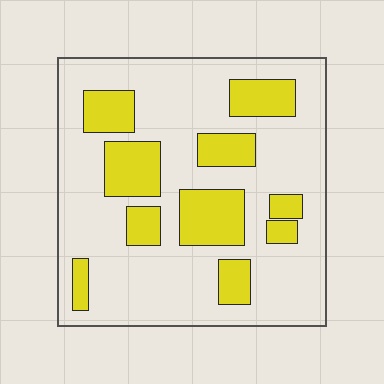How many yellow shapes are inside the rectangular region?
10.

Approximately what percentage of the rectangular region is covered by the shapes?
Approximately 25%.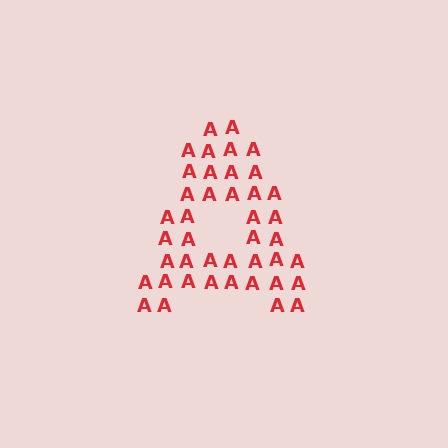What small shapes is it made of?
It is made of small letter A's.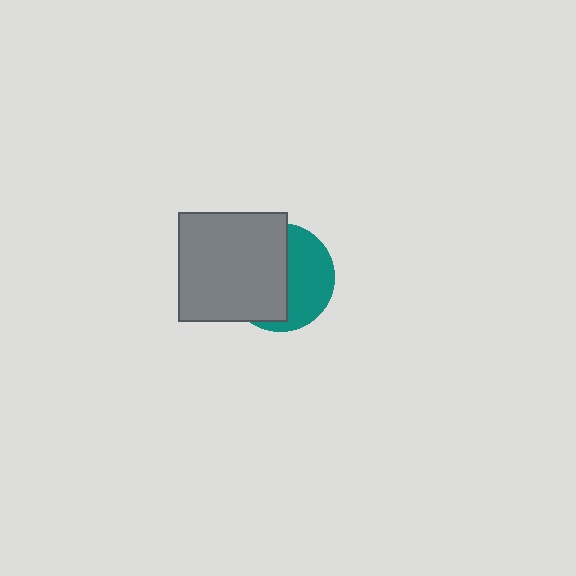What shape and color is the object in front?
The object in front is a gray rectangle.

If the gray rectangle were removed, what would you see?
You would see the complete teal circle.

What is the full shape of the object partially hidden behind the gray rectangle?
The partially hidden object is a teal circle.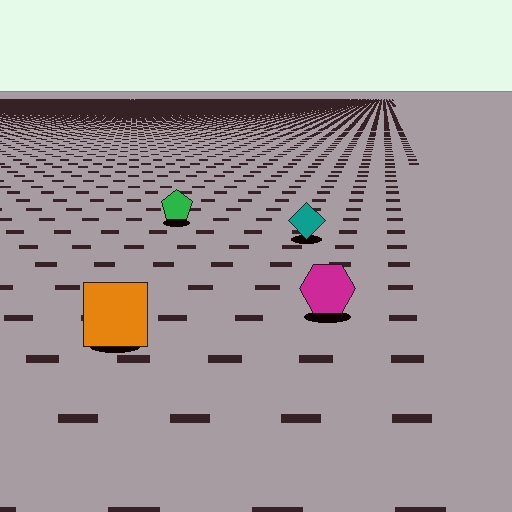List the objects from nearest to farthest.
From nearest to farthest: the orange square, the magenta hexagon, the teal diamond, the green pentagon.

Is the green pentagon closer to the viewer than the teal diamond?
No. The teal diamond is closer — you can tell from the texture gradient: the ground texture is coarser near it.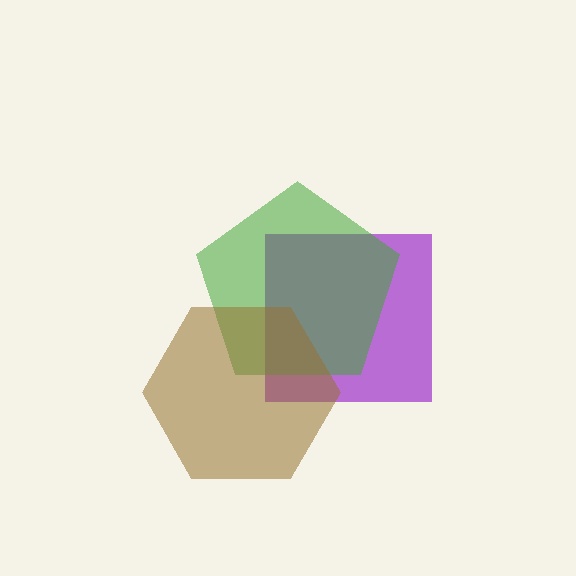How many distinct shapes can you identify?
There are 3 distinct shapes: a purple square, a green pentagon, a brown hexagon.